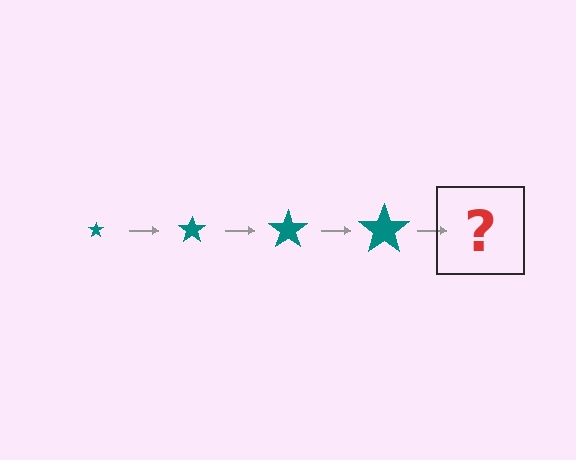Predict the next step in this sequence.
The next step is a teal star, larger than the previous one.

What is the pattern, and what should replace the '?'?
The pattern is that the star gets progressively larger each step. The '?' should be a teal star, larger than the previous one.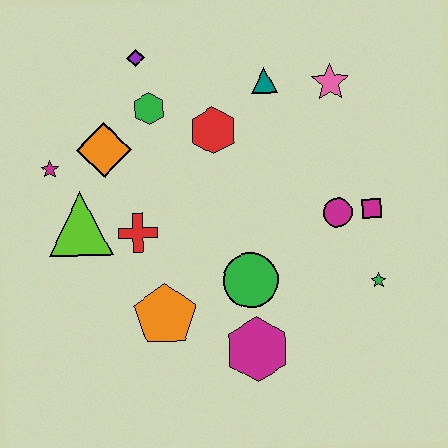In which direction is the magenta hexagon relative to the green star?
The magenta hexagon is to the left of the green star.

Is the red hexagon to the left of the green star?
Yes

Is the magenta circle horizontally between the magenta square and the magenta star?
Yes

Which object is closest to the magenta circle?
The magenta square is closest to the magenta circle.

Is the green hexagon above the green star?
Yes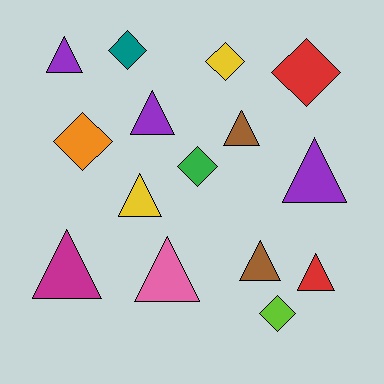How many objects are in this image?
There are 15 objects.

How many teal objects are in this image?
There is 1 teal object.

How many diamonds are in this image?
There are 6 diamonds.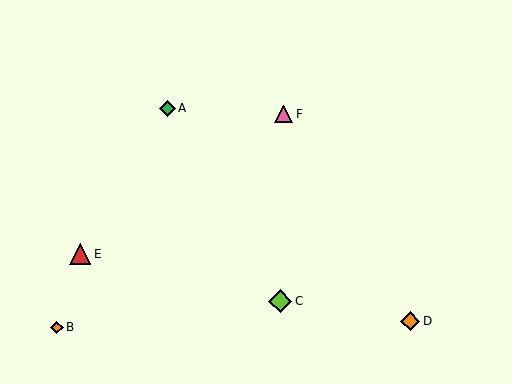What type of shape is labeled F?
Shape F is a pink triangle.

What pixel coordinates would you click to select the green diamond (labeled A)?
Click at (168, 108) to select the green diamond A.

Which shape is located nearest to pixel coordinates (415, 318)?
The orange diamond (labeled D) at (410, 321) is nearest to that location.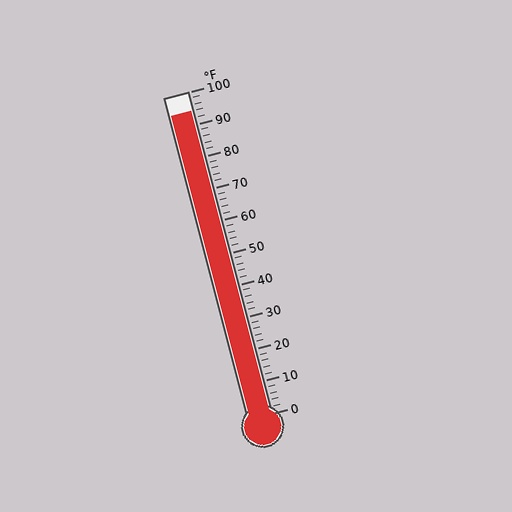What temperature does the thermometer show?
The thermometer shows approximately 94°F.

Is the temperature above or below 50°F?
The temperature is above 50°F.